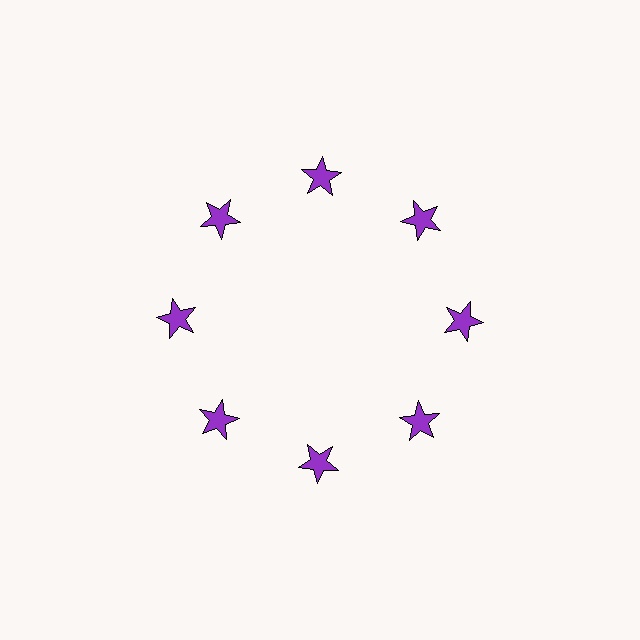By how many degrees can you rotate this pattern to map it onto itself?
The pattern maps onto itself every 45 degrees of rotation.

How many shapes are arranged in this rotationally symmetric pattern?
There are 8 shapes, arranged in 8 groups of 1.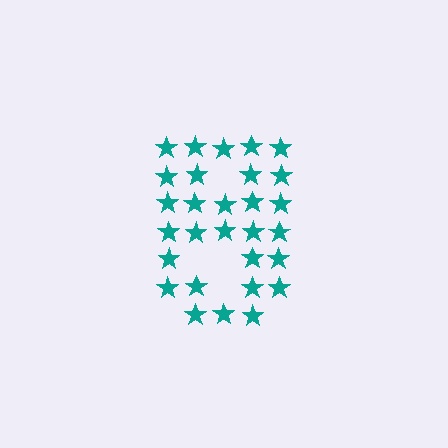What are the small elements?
The small elements are stars.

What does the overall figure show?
The overall figure shows the digit 8.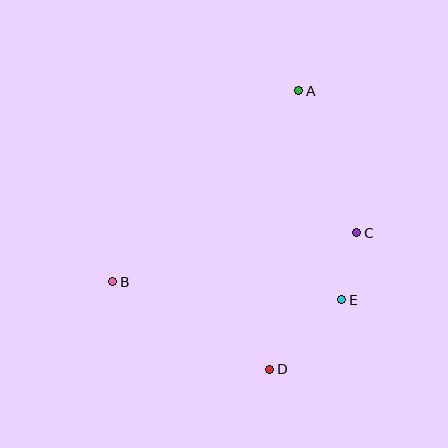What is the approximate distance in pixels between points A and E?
The distance between A and E is approximately 213 pixels.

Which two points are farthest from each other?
Points A and D are farthest from each other.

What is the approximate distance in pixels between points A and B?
The distance between A and B is approximately 267 pixels.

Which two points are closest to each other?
Points C and E are closest to each other.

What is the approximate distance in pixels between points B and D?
The distance between B and D is approximately 180 pixels.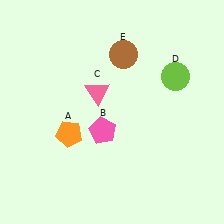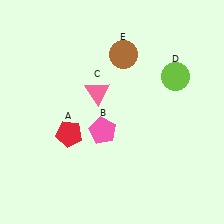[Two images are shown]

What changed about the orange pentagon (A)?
In Image 1, A is orange. In Image 2, it changed to red.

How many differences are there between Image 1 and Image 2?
There is 1 difference between the two images.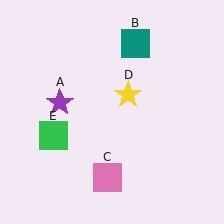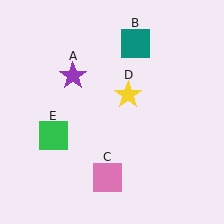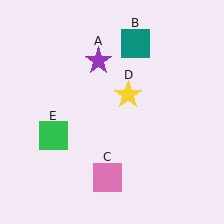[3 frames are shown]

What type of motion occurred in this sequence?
The purple star (object A) rotated clockwise around the center of the scene.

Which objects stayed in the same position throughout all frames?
Teal square (object B) and pink square (object C) and yellow star (object D) and green square (object E) remained stationary.